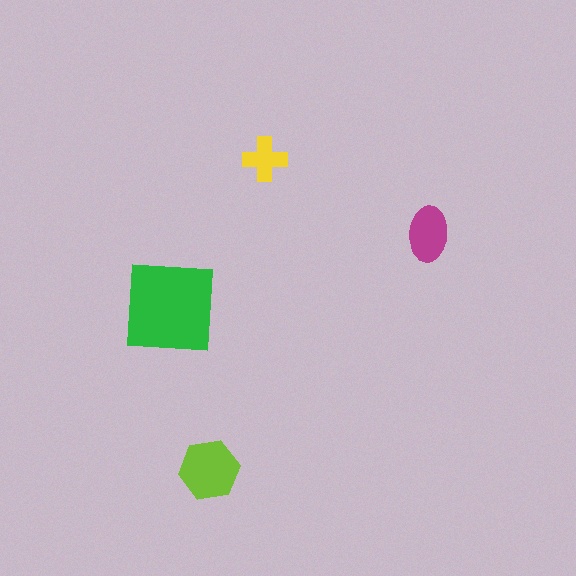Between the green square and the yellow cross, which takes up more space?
The green square.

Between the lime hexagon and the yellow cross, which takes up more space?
The lime hexagon.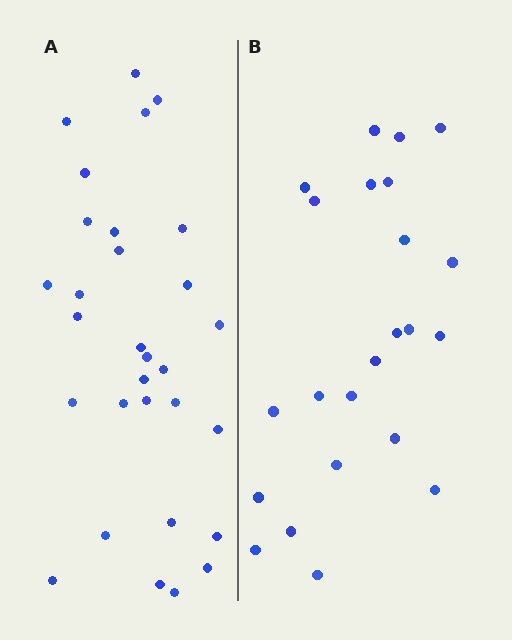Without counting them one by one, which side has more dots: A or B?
Region A (the left region) has more dots.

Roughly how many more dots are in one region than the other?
Region A has roughly 8 or so more dots than region B.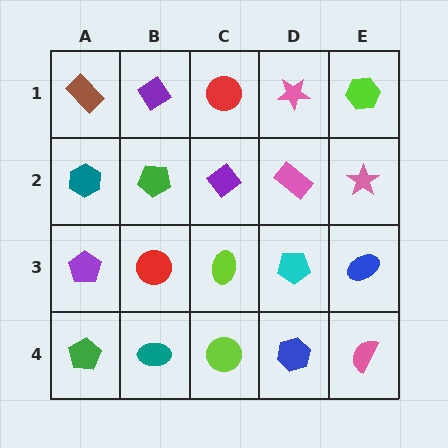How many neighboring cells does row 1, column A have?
2.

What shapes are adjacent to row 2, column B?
A purple diamond (row 1, column B), a red circle (row 3, column B), a teal hexagon (row 2, column A), a purple diamond (row 2, column C).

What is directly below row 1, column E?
A pink star.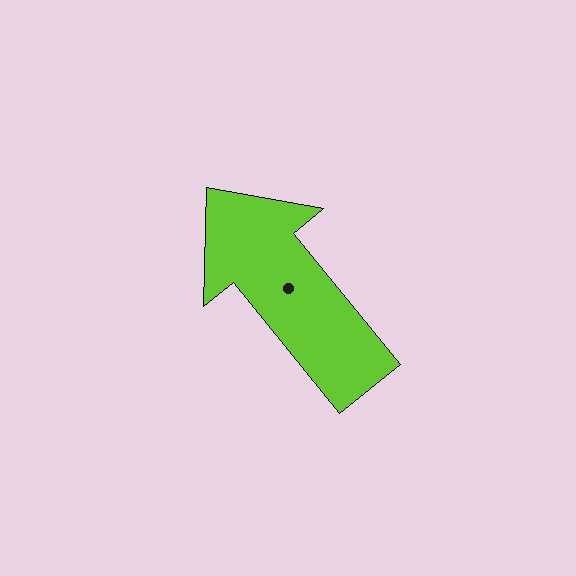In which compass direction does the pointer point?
Northwest.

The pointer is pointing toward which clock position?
Roughly 11 o'clock.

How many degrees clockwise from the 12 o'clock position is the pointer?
Approximately 321 degrees.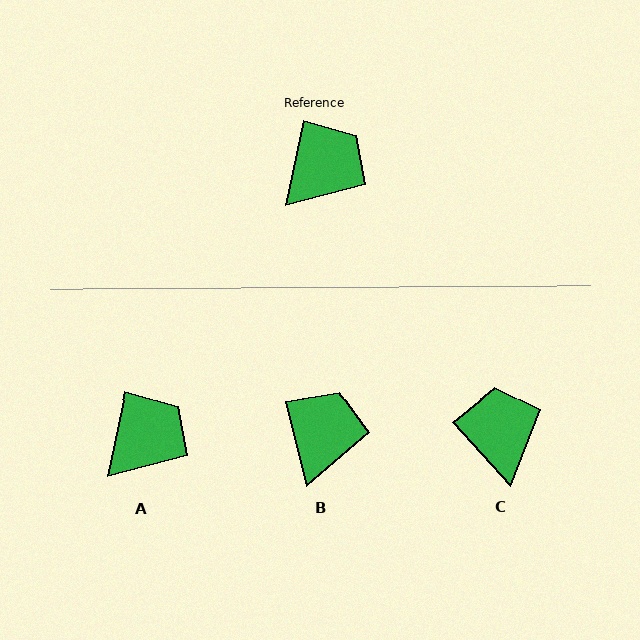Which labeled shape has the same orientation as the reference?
A.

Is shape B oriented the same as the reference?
No, it is off by about 26 degrees.